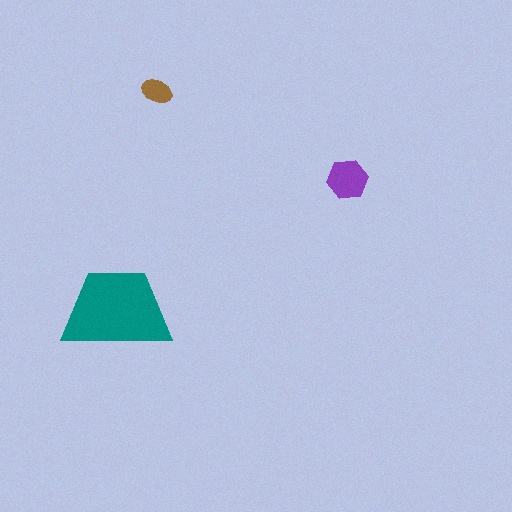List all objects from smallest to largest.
The brown ellipse, the purple hexagon, the teal trapezoid.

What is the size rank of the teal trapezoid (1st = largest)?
1st.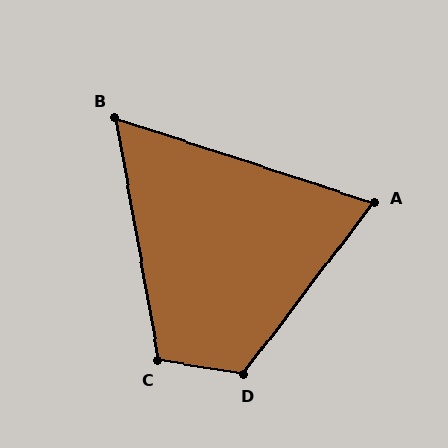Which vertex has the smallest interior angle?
B, at approximately 62 degrees.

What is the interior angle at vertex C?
Approximately 109 degrees (obtuse).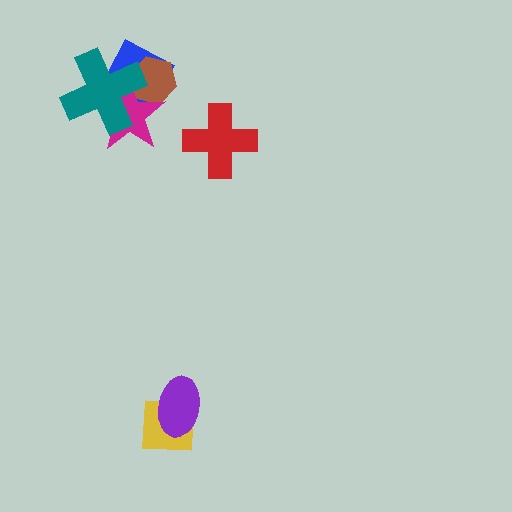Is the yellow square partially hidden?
Yes, it is partially covered by another shape.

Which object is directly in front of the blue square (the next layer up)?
The brown hexagon is directly in front of the blue square.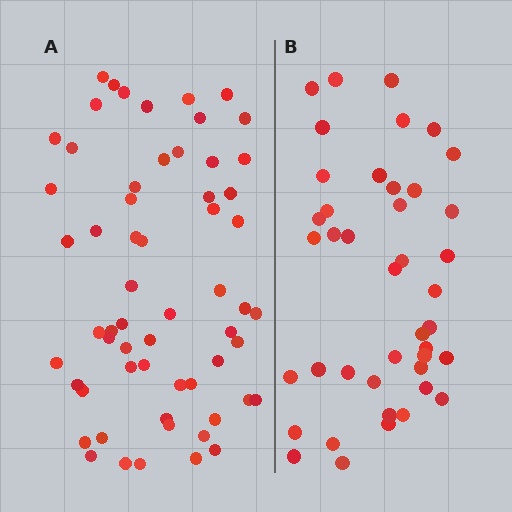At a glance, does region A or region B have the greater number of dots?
Region A (the left region) has more dots.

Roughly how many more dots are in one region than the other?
Region A has approximately 20 more dots than region B.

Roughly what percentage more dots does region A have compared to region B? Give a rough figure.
About 45% more.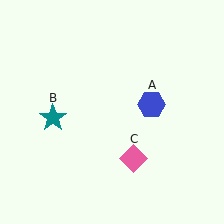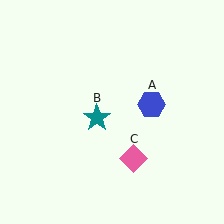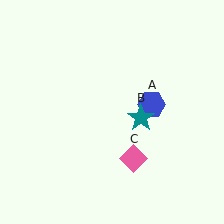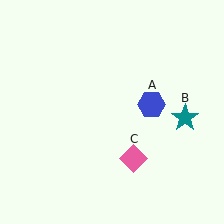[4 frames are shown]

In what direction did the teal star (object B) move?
The teal star (object B) moved right.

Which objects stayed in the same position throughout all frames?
Blue hexagon (object A) and pink diamond (object C) remained stationary.